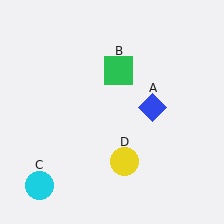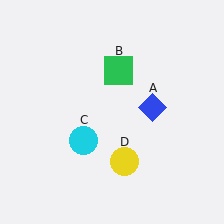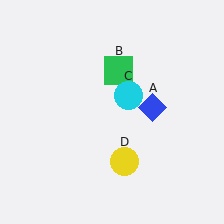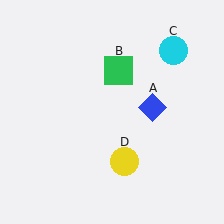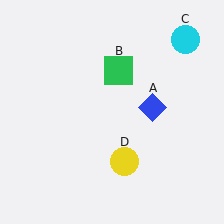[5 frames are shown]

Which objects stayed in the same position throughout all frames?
Blue diamond (object A) and green square (object B) and yellow circle (object D) remained stationary.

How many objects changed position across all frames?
1 object changed position: cyan circle (object C).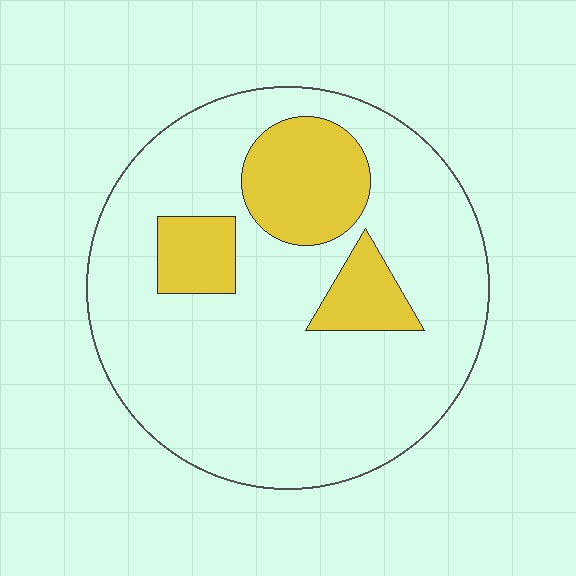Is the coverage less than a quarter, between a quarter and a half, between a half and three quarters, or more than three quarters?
Less than a quarter.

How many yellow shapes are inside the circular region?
3.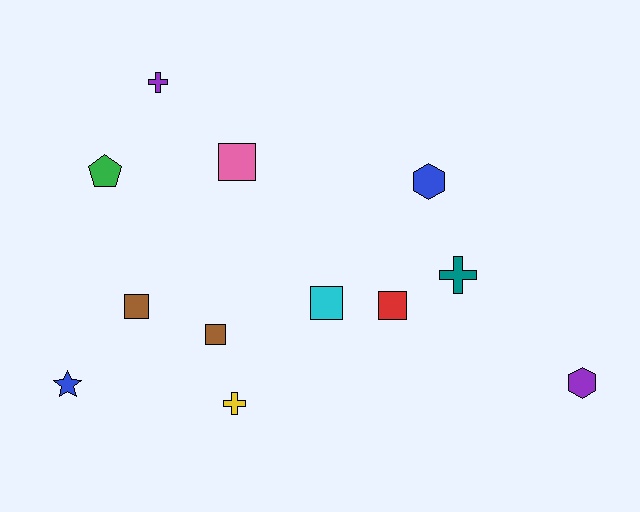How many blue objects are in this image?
There are 2 blue objects.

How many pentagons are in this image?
There is 1 pentagon.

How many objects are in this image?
There are 12 objects.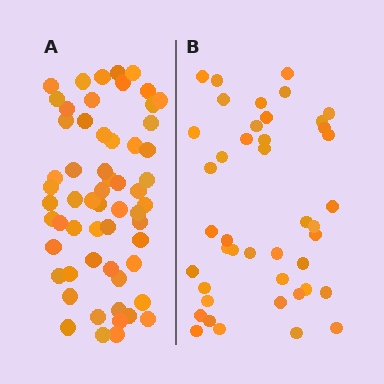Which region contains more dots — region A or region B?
Region A (the left region) has more dots.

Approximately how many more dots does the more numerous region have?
Region A has approximately 15 more dots than region B.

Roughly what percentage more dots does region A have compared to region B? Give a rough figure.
About 35% more.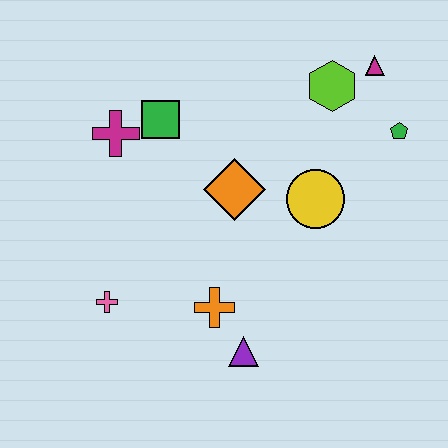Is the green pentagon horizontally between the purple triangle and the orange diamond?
No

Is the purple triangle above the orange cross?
No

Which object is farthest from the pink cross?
The magenta triangle is farthest from the pink cross.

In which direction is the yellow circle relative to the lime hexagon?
The yellow circle is below the lime hexagon.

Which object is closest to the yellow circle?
The orange diamond is closest to the yellow circle.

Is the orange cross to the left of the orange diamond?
Yes